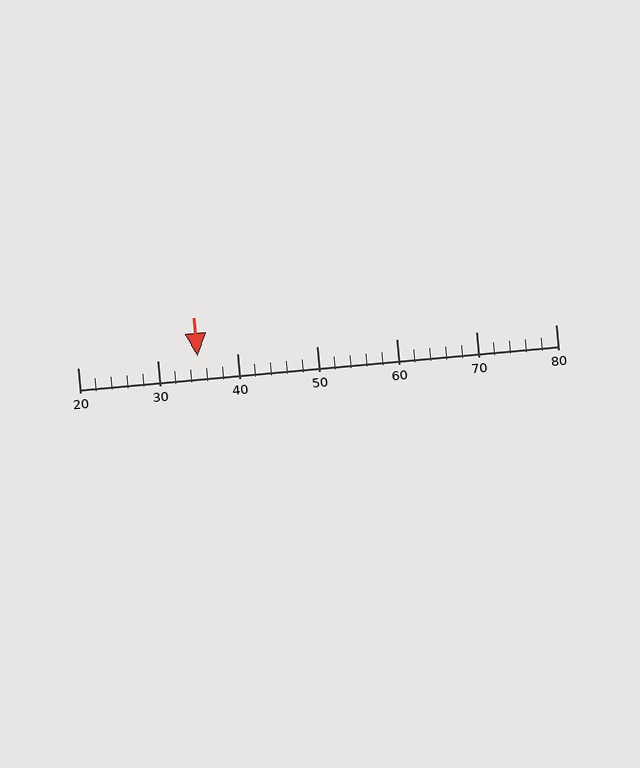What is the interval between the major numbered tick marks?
The major tick marks are spaced 10 units apart.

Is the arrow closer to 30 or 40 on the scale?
The arrow is closer to 40.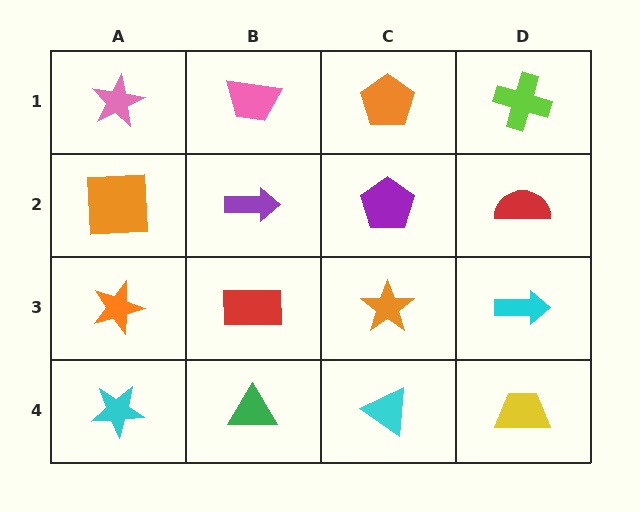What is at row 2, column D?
A red semicircle.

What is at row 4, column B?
A green triangle.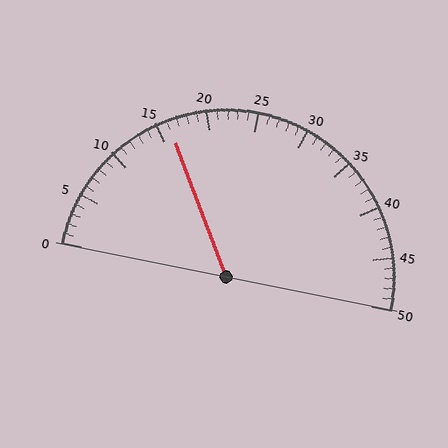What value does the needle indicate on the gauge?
The needle indicates approximately 16.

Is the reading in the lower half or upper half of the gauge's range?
The reading is in the lower half of the range (0 to 50).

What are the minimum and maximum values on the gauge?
The gauge ranges from 0 to 50.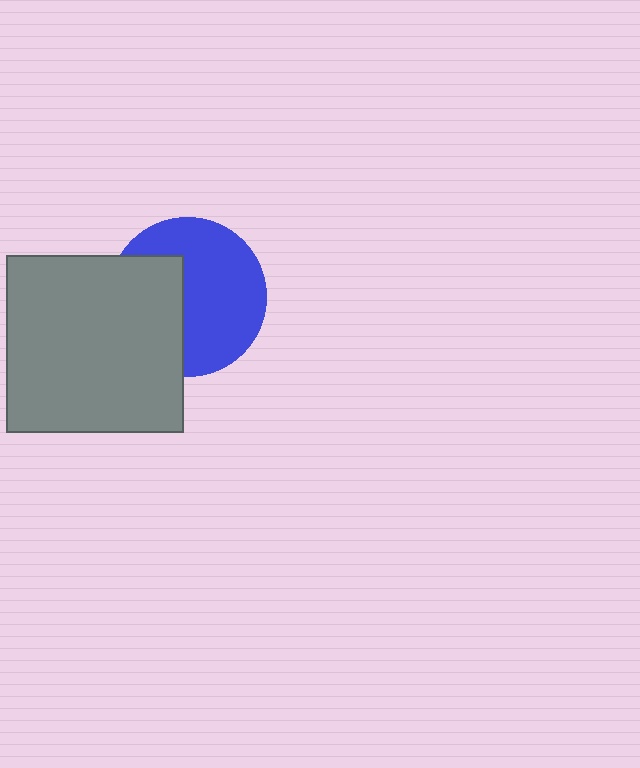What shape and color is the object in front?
The object in front is a gray square.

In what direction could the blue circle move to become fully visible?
The blue circle could move right. That would shift it out from behind the gray square entirely.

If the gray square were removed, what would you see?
You would see the complete blue circle.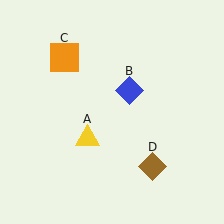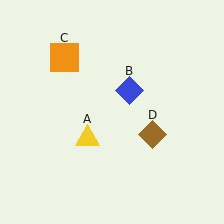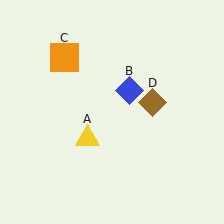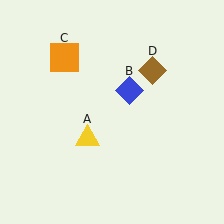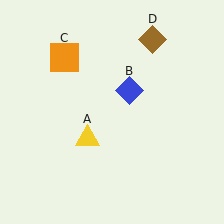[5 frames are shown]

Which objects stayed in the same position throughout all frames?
Yellow triangle (object A) and blue diamond (object B) and orange square (object C) remained stationary.